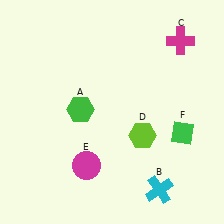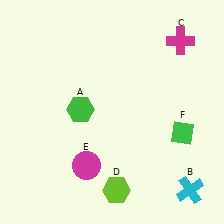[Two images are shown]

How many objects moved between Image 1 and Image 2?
2 objects moved between the two images.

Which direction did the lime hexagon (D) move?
The lime hexagon (D) moved down.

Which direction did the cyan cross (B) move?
The cyan cross (B) moved right.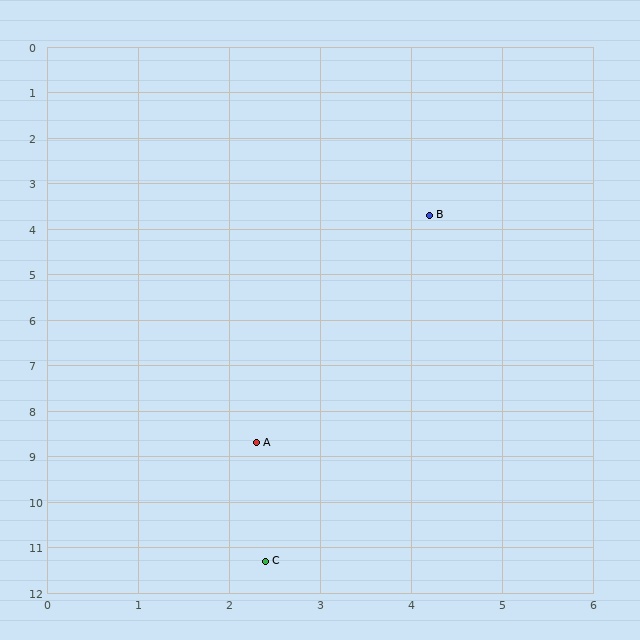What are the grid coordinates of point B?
Point B is at approximately (4.2, 3.7).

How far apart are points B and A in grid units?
Points B and A are about 5.3 grid units apart.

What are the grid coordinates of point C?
Point C is at approximately (2.4, 11.3).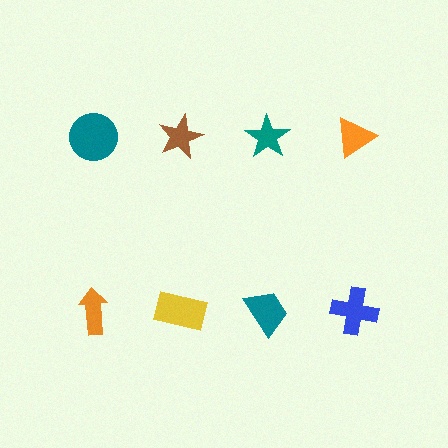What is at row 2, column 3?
A teal trapezoid.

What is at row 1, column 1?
A teal circle.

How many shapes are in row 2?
4 shapes.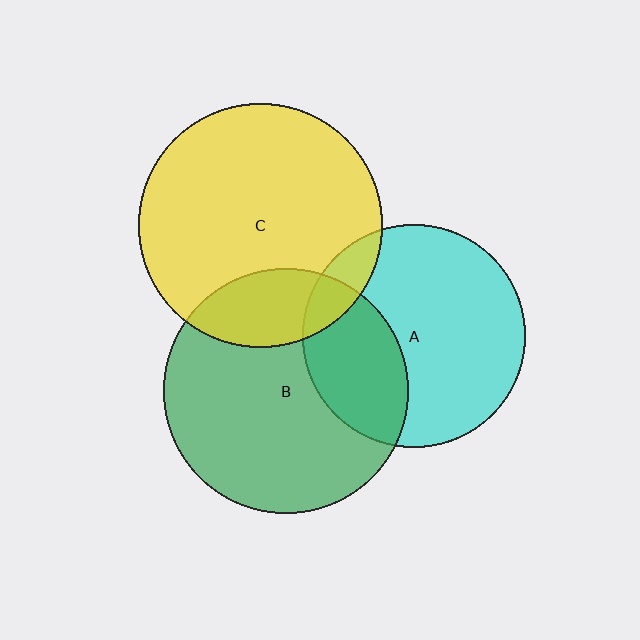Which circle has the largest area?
Circle B (green).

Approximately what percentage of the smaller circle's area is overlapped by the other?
Approximately 20%.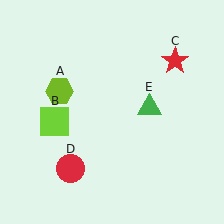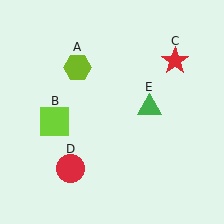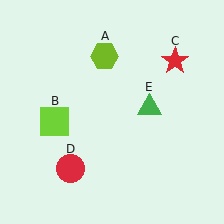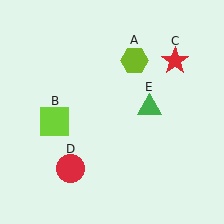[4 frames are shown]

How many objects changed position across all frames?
1 object changed position: lime hexagon (object A).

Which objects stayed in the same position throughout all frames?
Lime square (object B) and red star (object C) and red circle (object D) and green triangle (object E) remained stationary.